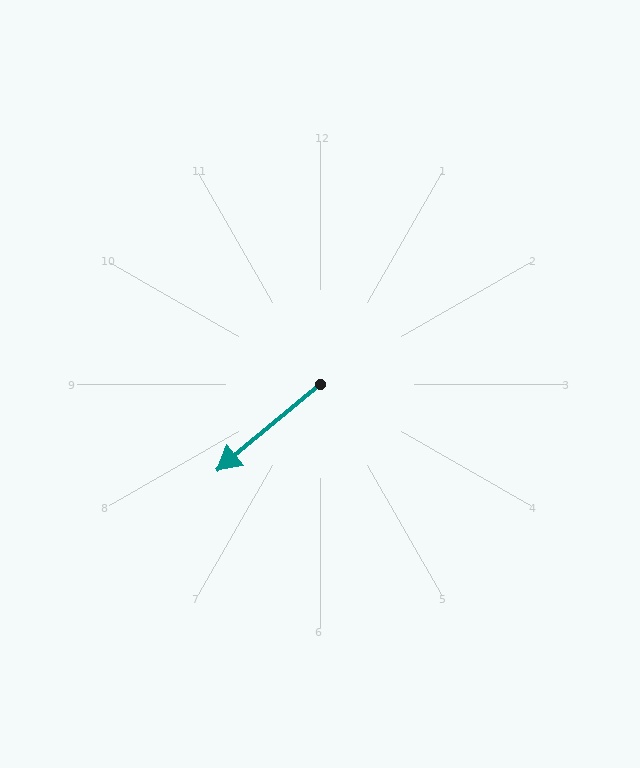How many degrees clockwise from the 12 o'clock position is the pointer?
Approximately 230 degrees.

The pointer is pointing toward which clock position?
Roughly 8 o'clock.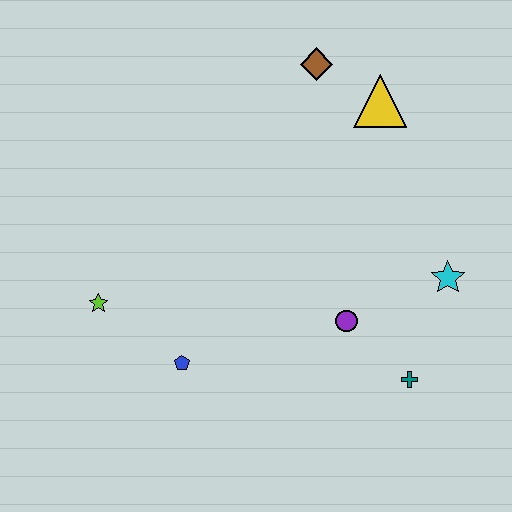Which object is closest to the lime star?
The blue pentagon is closest to the lime star.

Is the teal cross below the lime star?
Yes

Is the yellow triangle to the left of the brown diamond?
No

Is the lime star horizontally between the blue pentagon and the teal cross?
No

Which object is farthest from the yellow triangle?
The lime star is farthest from the yellow triangle.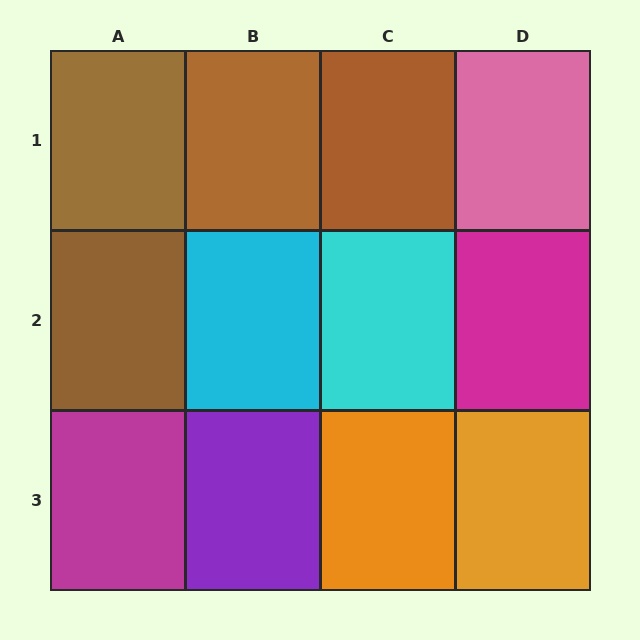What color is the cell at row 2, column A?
Brown.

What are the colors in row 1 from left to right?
Brown, brown, brown, pink.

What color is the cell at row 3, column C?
Orange.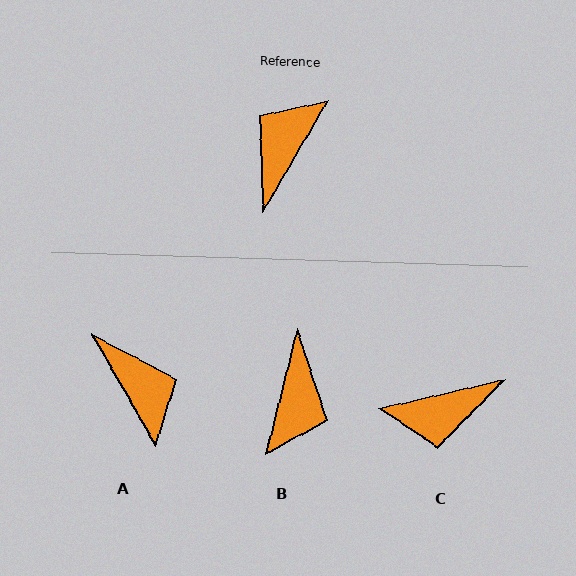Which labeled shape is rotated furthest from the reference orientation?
B, about 163 degrees away.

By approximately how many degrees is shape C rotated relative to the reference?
Approximately 134 degrees counter-clockwise.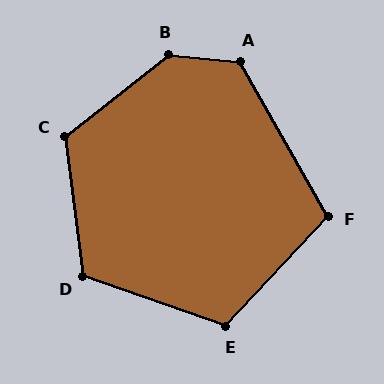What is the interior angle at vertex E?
Approximately 114 degrees (obtuse).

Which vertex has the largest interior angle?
B, at approximately 137 degrees.